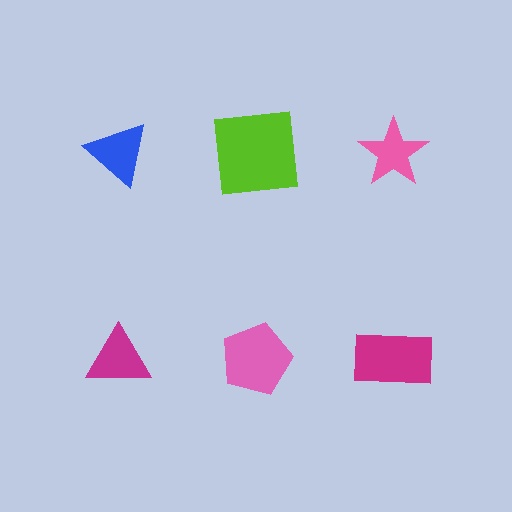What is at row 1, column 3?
A pink star.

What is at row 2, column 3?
A magenta rectangle.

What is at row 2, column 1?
A magenta triangle.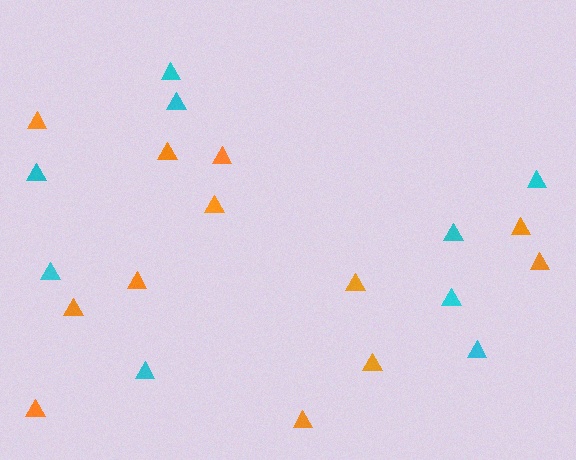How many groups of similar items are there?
There are 2 groups: one group of cyan triangles (9) and one group of orange triangles (12).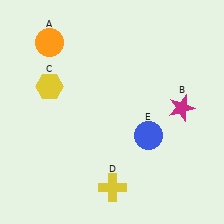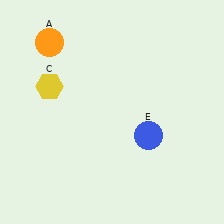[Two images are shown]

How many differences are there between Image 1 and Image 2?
There are 2 differences between the two images.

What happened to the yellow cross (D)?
The yellow cross (D) was removed in Image 2. It was in the bottom-right area of Image 1.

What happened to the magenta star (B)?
The magenta star (B) was removed in Image 2. It was in the top-right area of Image 1.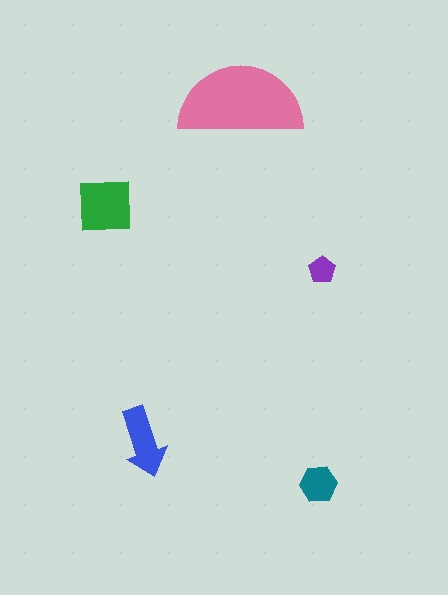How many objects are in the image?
There are 5 objects in the image.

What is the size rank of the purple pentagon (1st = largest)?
5th.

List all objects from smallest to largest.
The purple pentagon, the teal hexagon, the blue arrow, the green square, the pink semicircle.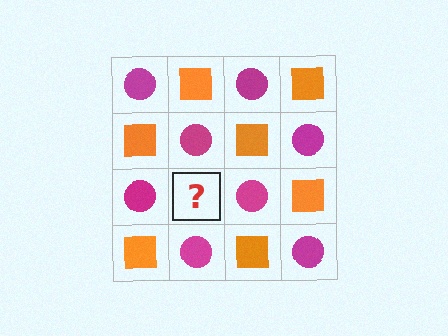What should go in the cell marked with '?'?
The missing cell should contain an orange square.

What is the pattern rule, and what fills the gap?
The rule is that it alternates magenta circle and orange square in a checkerboard pattern. The gap should be filled with an orange square.